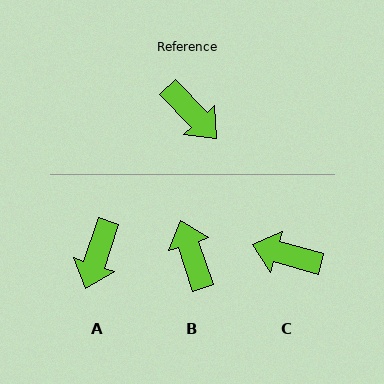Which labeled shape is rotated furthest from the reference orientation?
B, about 154 degrees away.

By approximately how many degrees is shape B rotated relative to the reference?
Approximately 154 degrees counter-clockwise.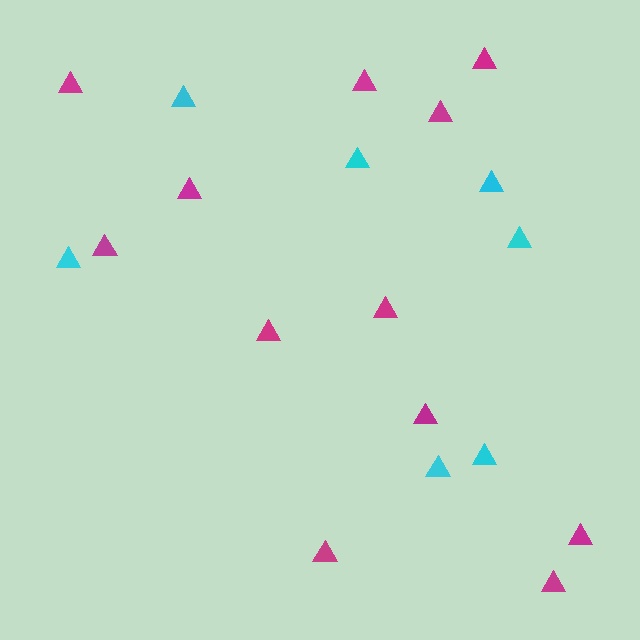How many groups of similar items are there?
There are 2 groups: one group of cyan triangles (7) and one group of magenta triangles (12).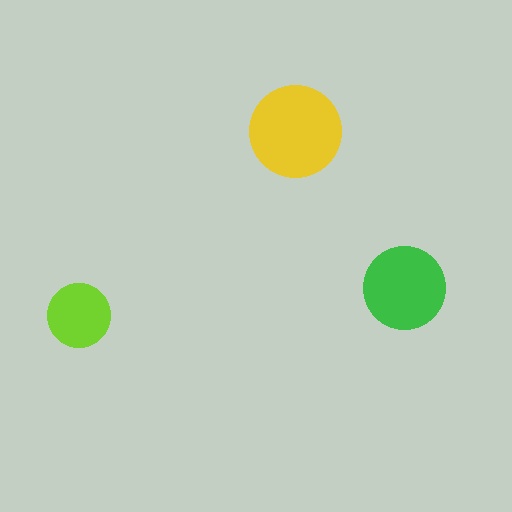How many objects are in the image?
There are 3 objects in the image.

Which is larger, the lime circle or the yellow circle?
The yellow one.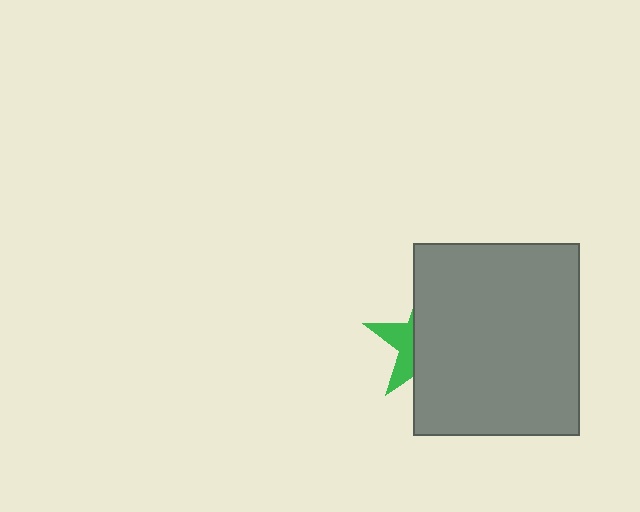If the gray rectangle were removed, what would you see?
You would see the complete green star.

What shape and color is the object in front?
The object in front is a gray rectangle.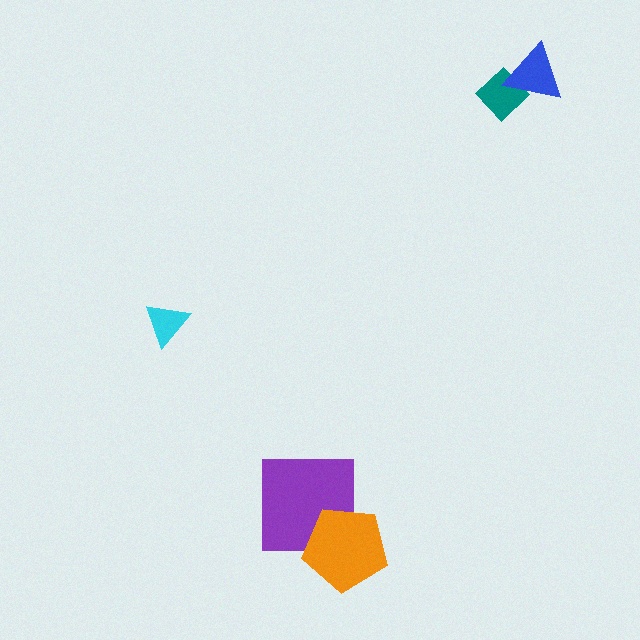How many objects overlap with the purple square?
1 object overlaps with the purple square.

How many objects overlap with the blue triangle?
1 object overlaps with the blue triangle.